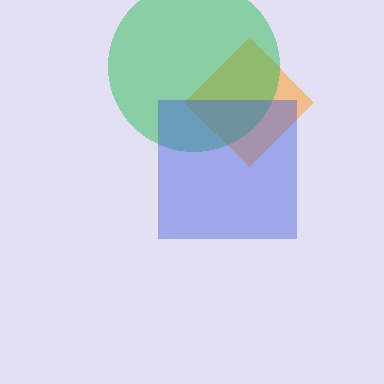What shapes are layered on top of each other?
The layered shapes are: an orange diamond, a green circle, a blue square.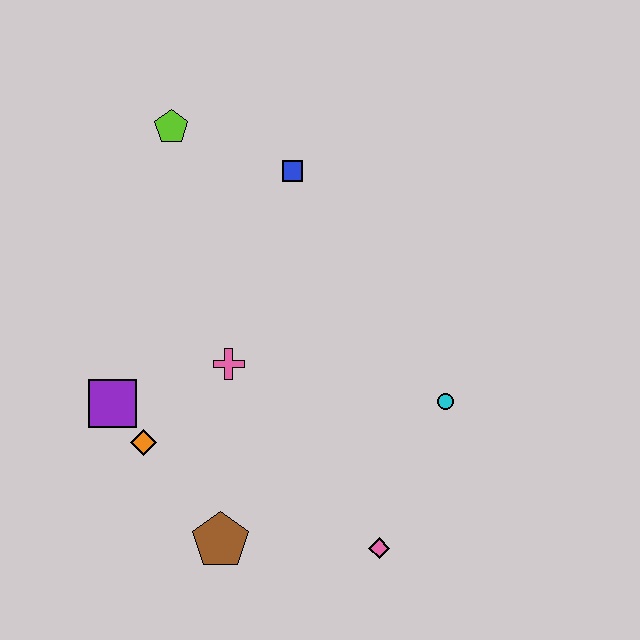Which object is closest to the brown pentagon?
The orange diamond is closest to the brown pentagon.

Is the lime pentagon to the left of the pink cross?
Yes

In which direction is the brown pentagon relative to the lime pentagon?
The brown pentagon is below the lime pentagon.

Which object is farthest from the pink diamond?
The lime pentagon is farthest from the pink diamond.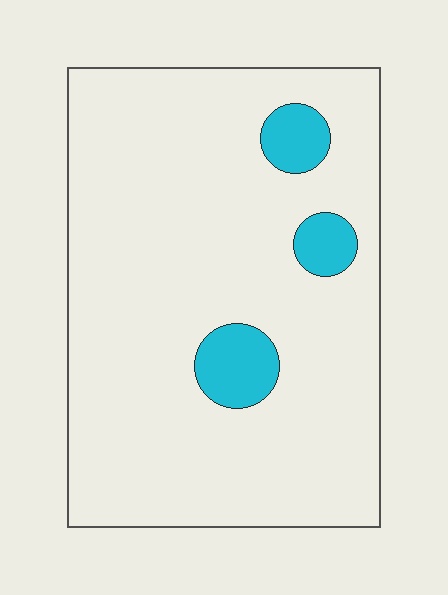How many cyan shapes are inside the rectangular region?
3.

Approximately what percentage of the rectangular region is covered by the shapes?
Approximately 10%.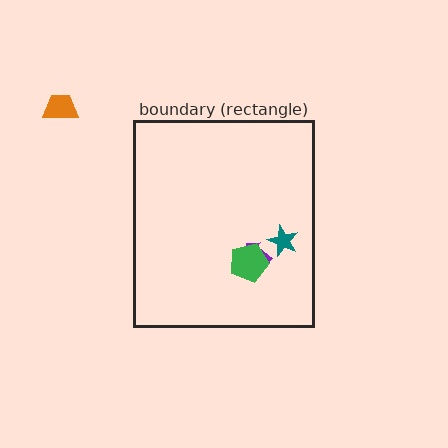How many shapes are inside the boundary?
3 inside, 1 outside.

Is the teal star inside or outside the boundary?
Inside.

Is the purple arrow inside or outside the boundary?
Inside.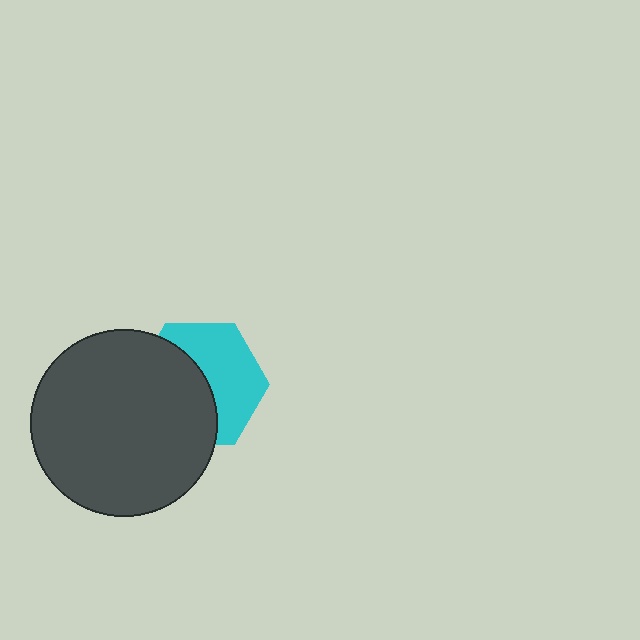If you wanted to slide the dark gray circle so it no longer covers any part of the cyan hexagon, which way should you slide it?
Slide it left — that is the most direct way to separate the two shapes.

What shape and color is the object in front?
The object in front is a dark gray circle.